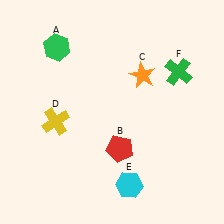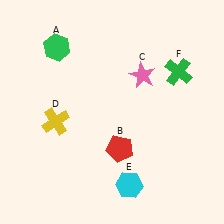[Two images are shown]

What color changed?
The star (C) changed from orange in Image 1 to pink in Image 2.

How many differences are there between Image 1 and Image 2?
There is 1 difference between the two images.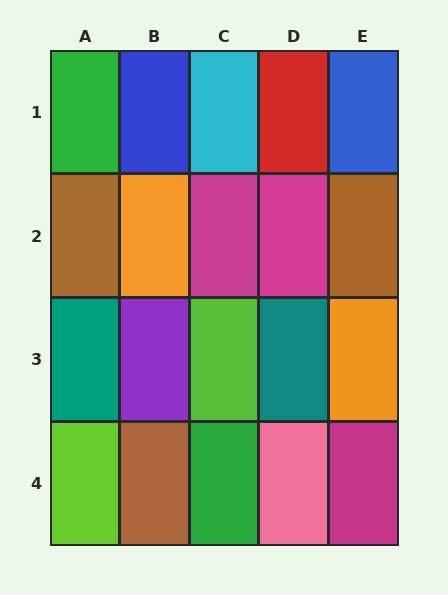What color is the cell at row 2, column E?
Brown.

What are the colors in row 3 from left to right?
Teal, purple, lime, teal, orange.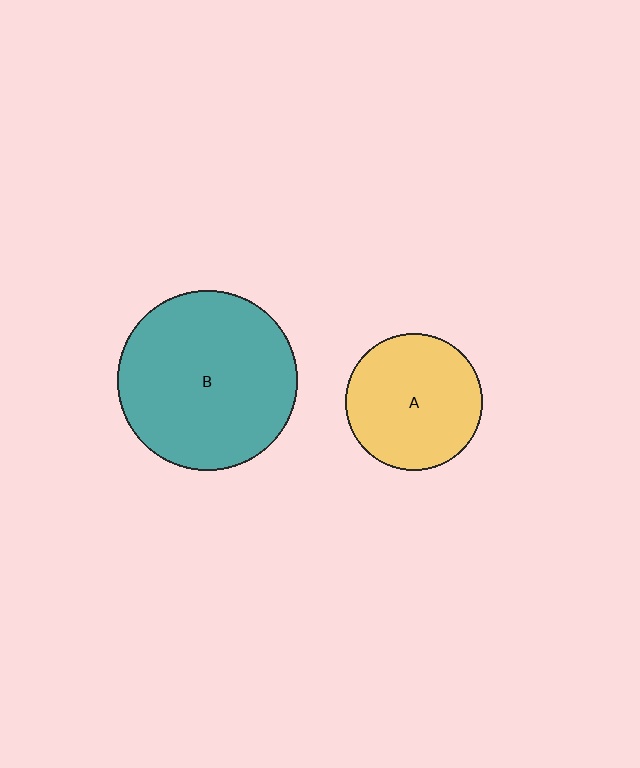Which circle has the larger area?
Circle B (teal).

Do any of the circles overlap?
No, none of the circles overlap.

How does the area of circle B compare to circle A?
Approximately 1.7 times.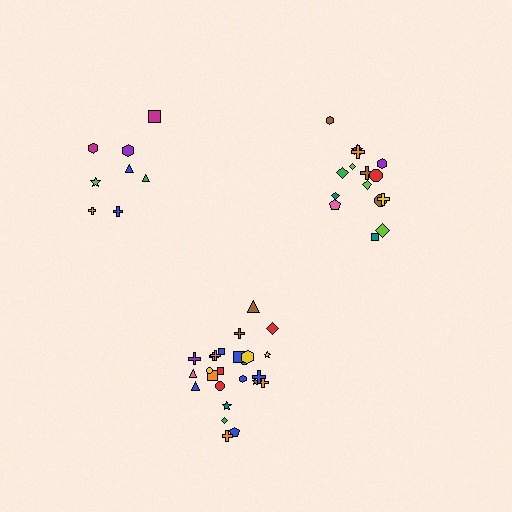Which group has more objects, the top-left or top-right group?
The top-right group.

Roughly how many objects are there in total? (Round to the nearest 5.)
Roughly 50 objects in total.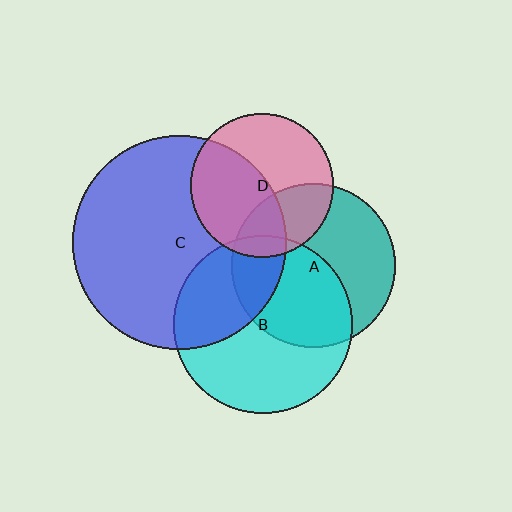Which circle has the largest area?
Circle C (blue).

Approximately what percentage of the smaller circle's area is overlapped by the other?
Approximately 25%.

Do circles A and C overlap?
Yes.